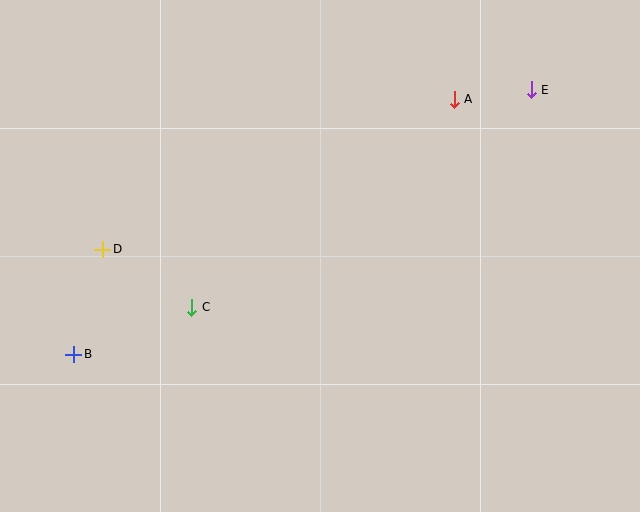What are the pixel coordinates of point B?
Point B is at (74, 354).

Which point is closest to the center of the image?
Point C at (192, 307) is closest to the center.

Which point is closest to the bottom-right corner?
Point E is closest to the bottom-right corner.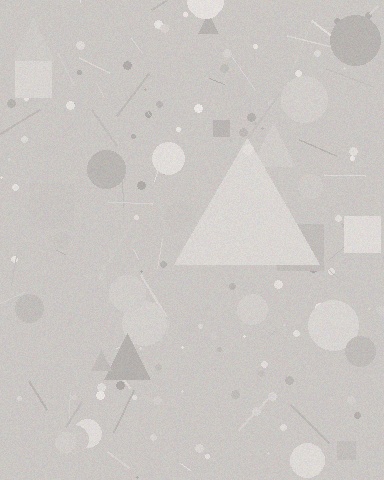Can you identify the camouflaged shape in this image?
The camouflaged shape is a triangle.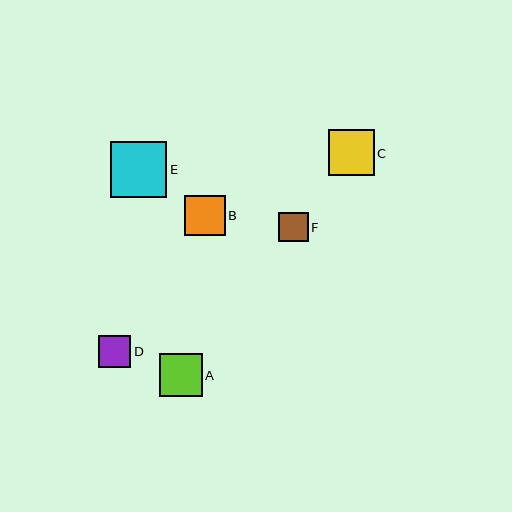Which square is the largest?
Square E is the largest with a size of approximately 56 pixels.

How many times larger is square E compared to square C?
Square E is approximately 1.2 times the size of square C.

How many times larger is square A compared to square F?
Square A is approximately 1.4 times the size of square F.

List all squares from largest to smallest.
From largest to smallest: E, C, A, B, D, F.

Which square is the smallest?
Square F is the smallest with a size of approximately 30 pixels.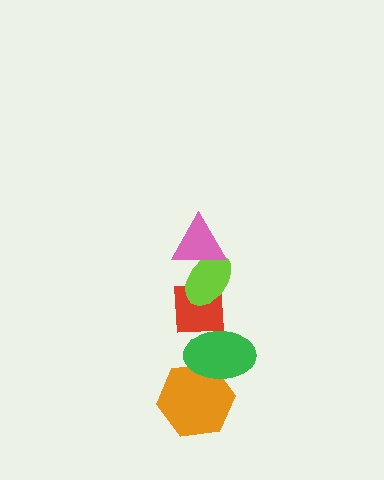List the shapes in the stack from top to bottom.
From top to bottom: the pink triangle, the lime ellipse, the red square, the green ellipse, the orange hexagon.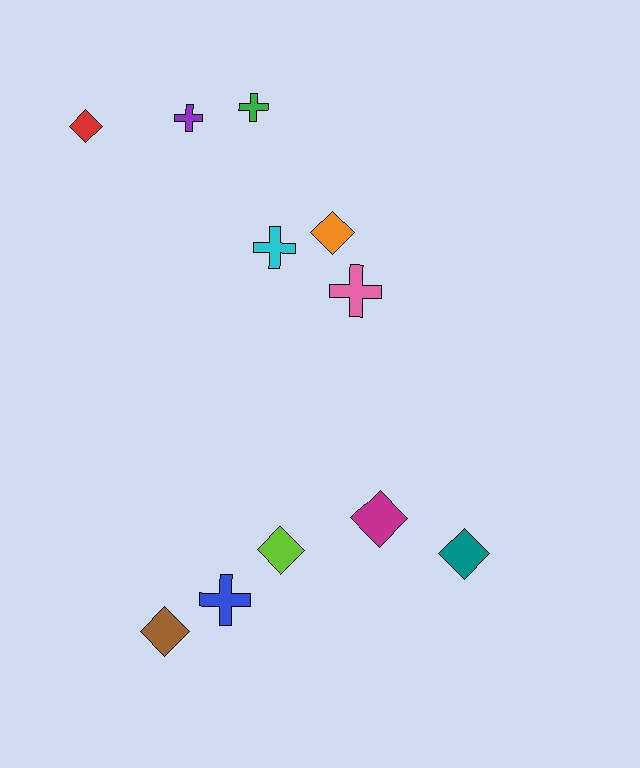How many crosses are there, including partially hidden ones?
There are 5 crosses.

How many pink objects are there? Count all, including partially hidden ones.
There is 1 pink object.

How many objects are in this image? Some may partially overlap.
There are 11 objects.